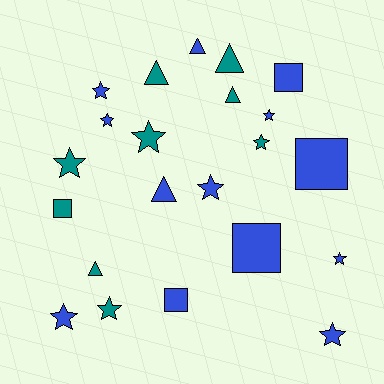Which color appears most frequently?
Blue, with 13 objects.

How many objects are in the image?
There are 22 objects.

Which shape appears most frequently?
Star, with 11 objects.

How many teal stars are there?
There are 4 teal stars.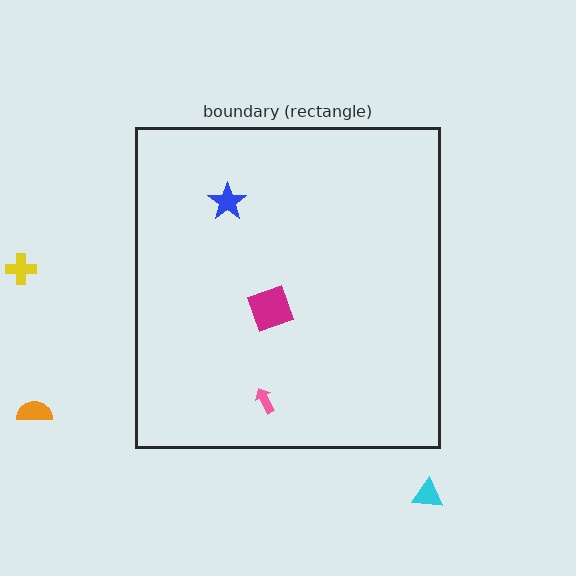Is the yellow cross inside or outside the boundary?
Outside.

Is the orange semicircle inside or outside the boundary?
Outside.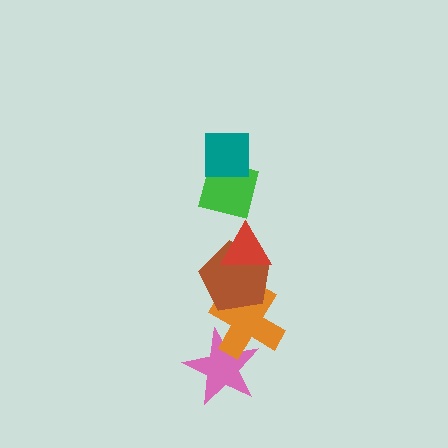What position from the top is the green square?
The green square is 2nd from the top.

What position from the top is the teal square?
The teal square is 1st from the top.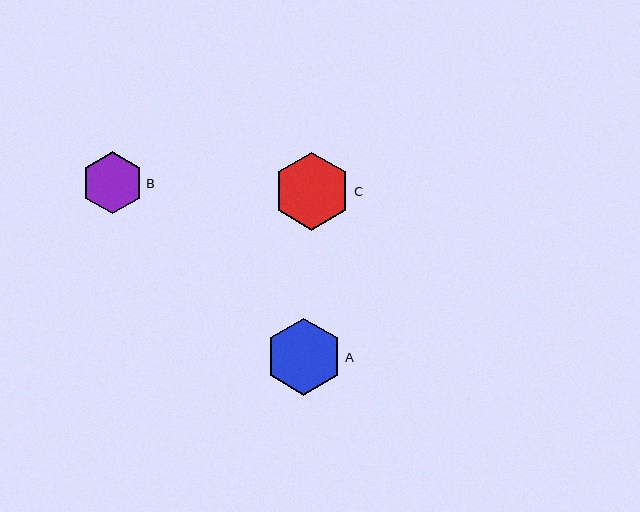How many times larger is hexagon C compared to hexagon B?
Hexagon C is approximately 1.3 times the size of hexagon B.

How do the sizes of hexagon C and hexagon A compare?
Hexagon C and hexagon A are approximately the same size.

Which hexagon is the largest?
Hexagon C is the largest with a size of approximately 77 pixels.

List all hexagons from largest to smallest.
From largest to smallest: C, A, B.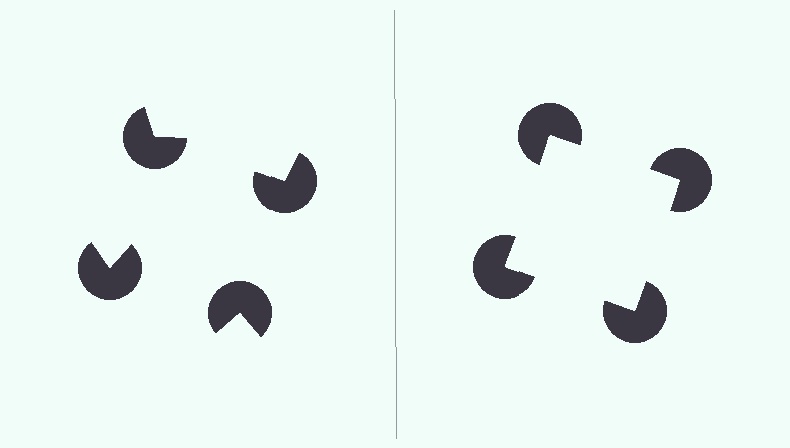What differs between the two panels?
The pac-man discs are positioned identically on both sides; only the wedge orientations differ. On the right they align to a square; on the left they are misaligned.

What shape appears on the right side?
An illusory square.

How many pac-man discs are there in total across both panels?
8 — 4 on each side.